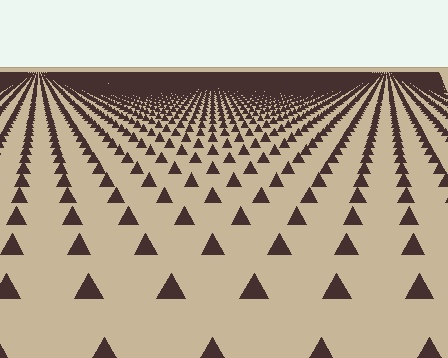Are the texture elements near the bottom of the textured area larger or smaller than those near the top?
Larger. Near the bottom, elements are closer to the viewer and appear at a bigger on-screen size.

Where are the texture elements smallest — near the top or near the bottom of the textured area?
Near the top.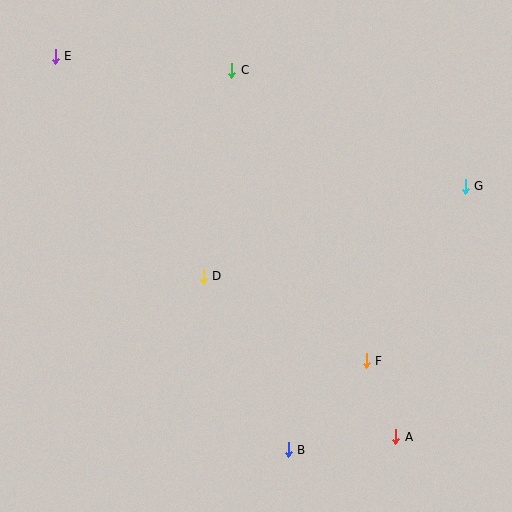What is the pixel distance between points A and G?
The distance between A and G is 260 pixels.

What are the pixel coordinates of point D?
Point D is at (203, 276).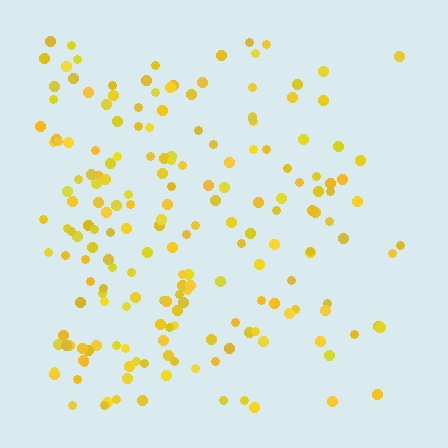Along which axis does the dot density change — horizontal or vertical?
Horizontal.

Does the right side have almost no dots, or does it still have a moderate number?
Still a moderate number, just noticeably fewer than the left.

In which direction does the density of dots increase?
From right to left, with the left side densest.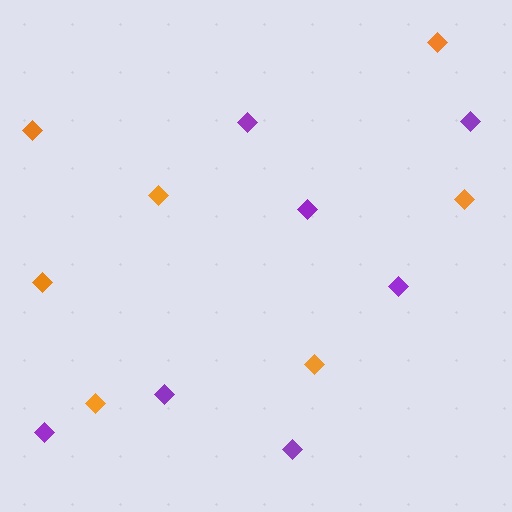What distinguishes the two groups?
There are 2 groups: one group of orange diamonds (7) and one group of purple diamonds (7).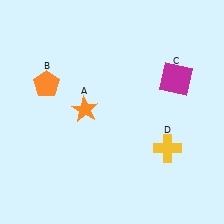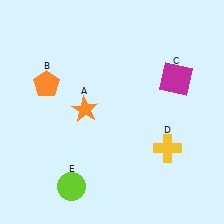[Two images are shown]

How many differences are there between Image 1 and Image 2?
There is 1 difference between the two images.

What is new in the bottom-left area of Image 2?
A lime circle (E) was added in the bottom-left area of Image 2.